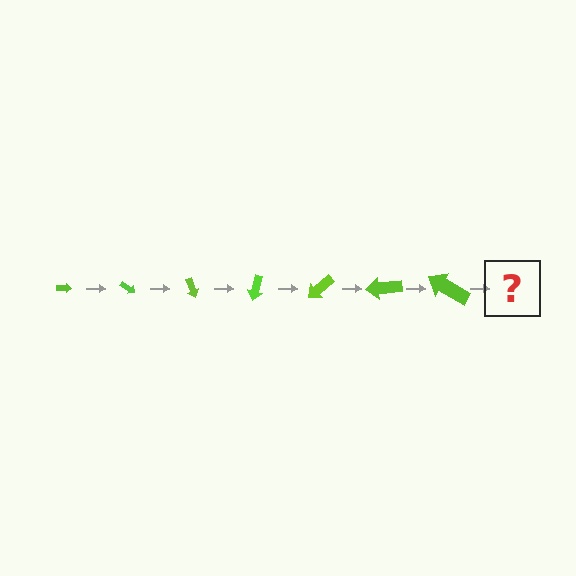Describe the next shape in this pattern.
It should be an arrow, larger than the previous one and rotated 245 degrees from the start.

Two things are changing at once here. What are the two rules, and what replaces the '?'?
The two rules are that the arrow grows larger each step and it rotates 35 degrees each step. The '?' should be an arrow, larger than the previous one and rotated 245 degrees from the start.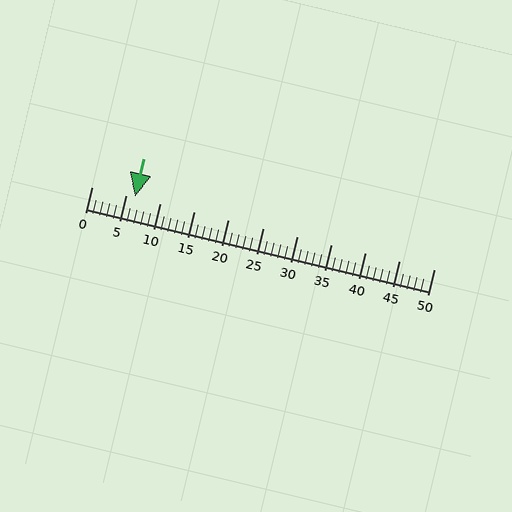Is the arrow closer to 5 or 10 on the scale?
The arrow is closer to 5.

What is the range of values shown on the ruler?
The ruler shows values from 0 to 50.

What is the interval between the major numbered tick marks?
The major tick marks are spaced 5 units apart.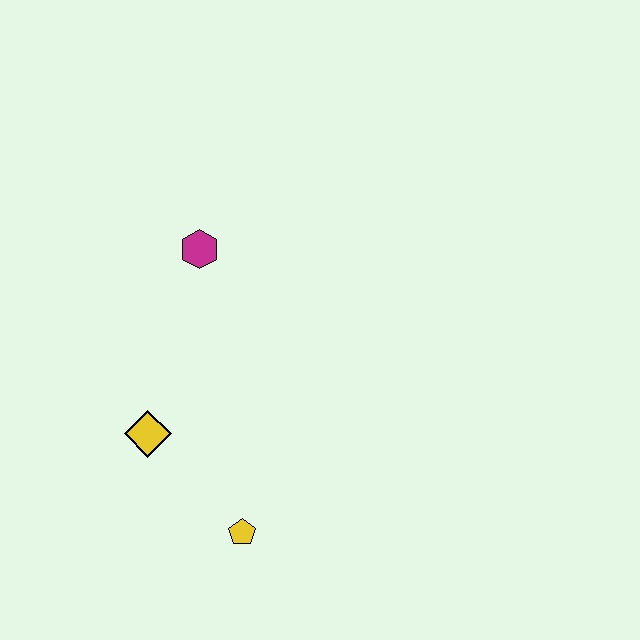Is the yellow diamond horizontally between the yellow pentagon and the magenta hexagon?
No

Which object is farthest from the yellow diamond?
The magenta hexagon is farthest from the yellow diamond.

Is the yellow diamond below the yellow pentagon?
No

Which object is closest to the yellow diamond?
The yellow pentagon is closest to the yellow diamond.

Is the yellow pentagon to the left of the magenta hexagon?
No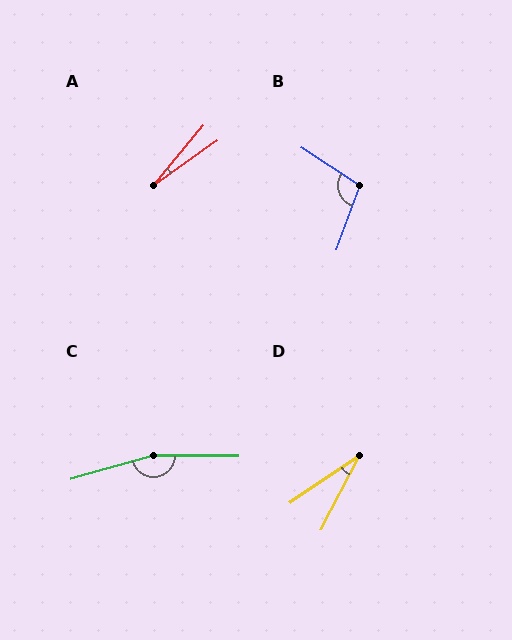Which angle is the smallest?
A, at approximately 15 degrees.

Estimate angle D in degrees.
Approximately 28 degrees.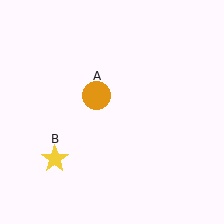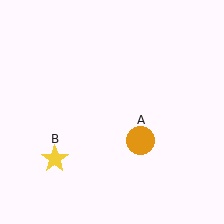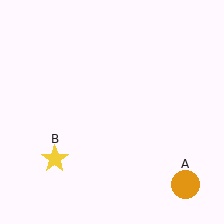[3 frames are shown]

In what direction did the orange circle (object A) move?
The orange circle (object A) moved down and to the right.